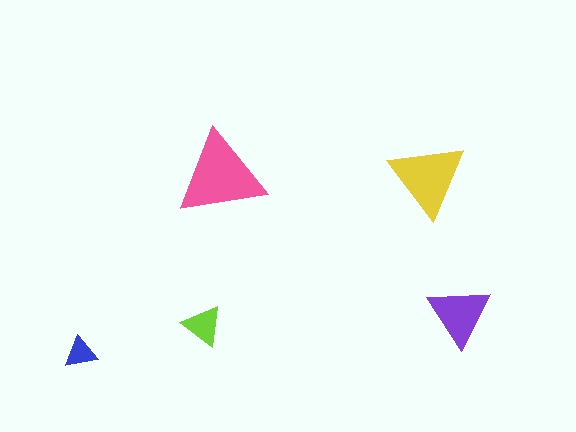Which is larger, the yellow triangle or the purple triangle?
The yellow one.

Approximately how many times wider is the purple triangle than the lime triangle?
About 1.5 times wider.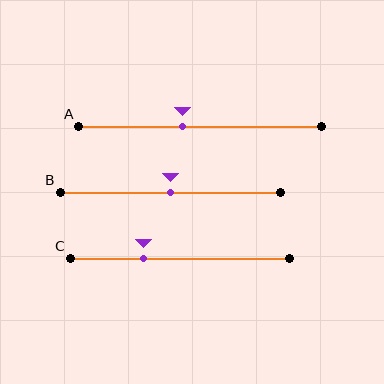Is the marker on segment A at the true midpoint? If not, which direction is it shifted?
No, the marker on segment A is shifted to the left by about 7% of the segment length.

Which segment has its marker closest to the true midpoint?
Segment B has its marker closest to the true midpoint.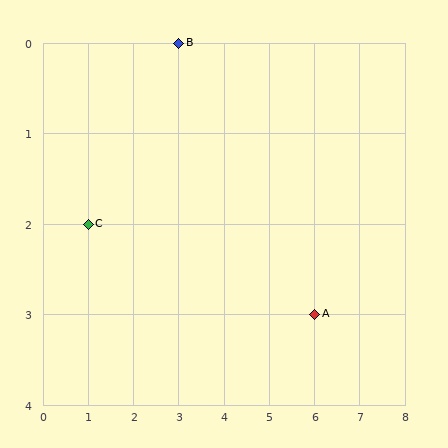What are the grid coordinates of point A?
Point A is at grid coordinates (6, 3).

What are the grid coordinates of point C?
Point C is at grid coordinates (1, 2).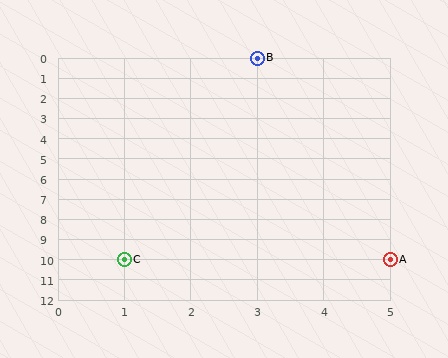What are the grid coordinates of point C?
Point C is at grid coordinates (1, 10).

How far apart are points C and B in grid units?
Points C and B are 2 columns and 10 rows apart (about 10.2 grid units diagonally).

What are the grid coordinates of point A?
Point A is at grid coordinates (5, 10).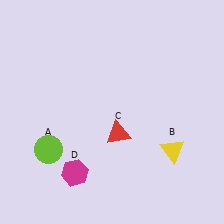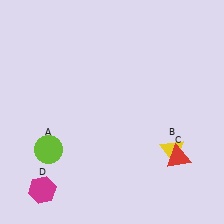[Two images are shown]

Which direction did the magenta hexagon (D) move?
The magenta hexagon (D) moved left.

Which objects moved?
The objects that moved are: the red triangle (C), the magenta hexagon (D).